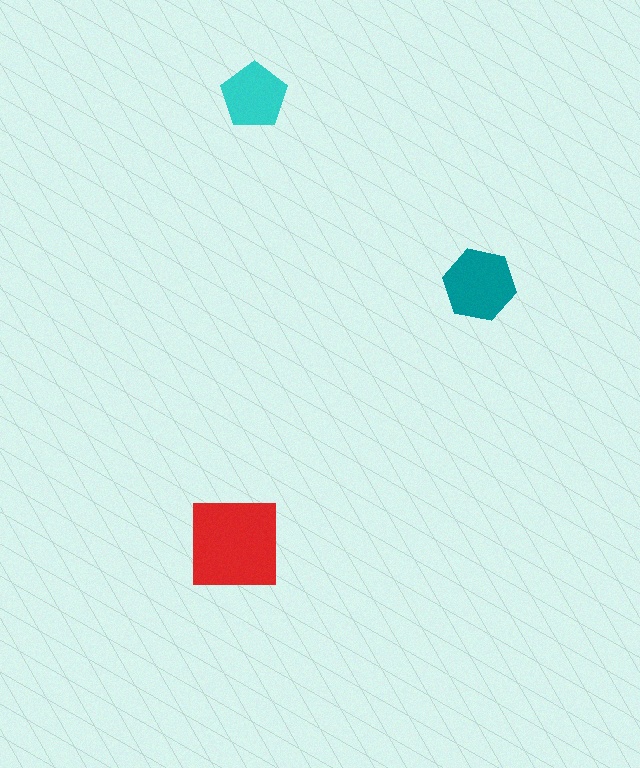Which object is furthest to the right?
The teal hexagon is rightmost.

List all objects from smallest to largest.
The cyan pentagon, the teal hexagon, the red square.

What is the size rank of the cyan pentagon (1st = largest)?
3rd.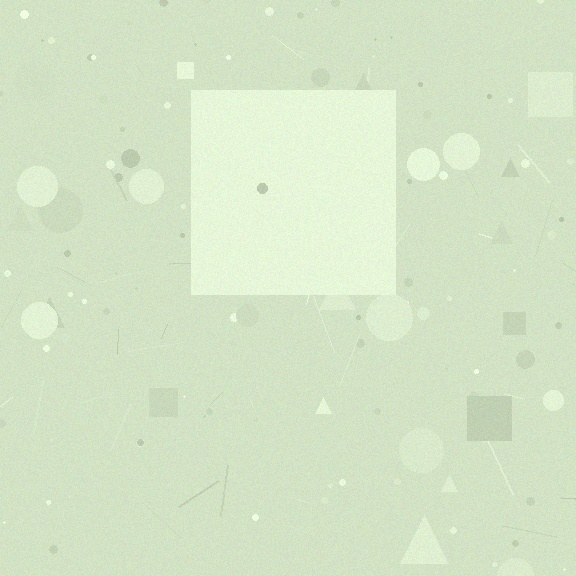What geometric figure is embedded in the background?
A square is embedded in the background.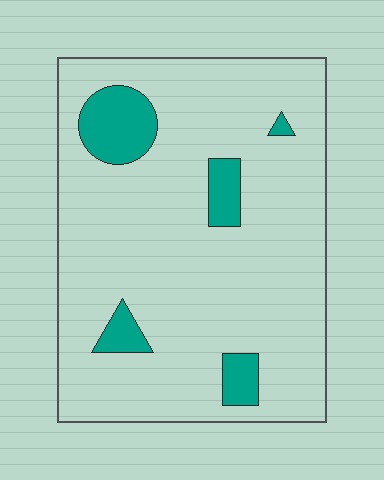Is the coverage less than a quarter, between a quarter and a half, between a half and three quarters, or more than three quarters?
Less than a quarter.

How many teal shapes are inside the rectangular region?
5.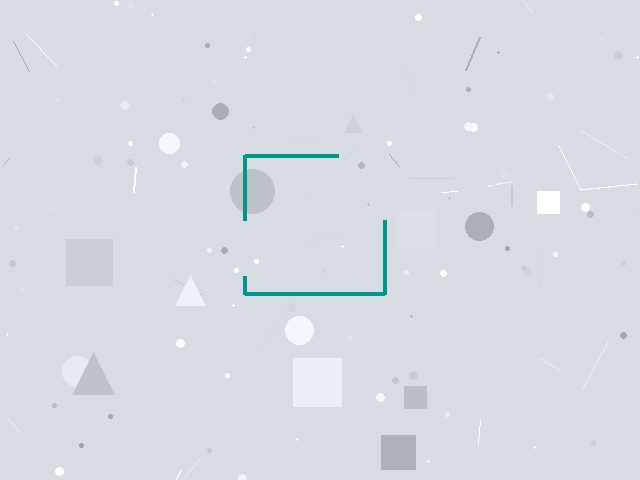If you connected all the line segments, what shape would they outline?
They would outline a square.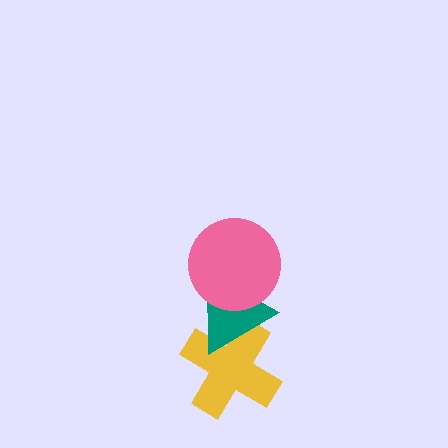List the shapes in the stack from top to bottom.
From top to bottom: the pink circle, the teal triangle, the yellow cross.